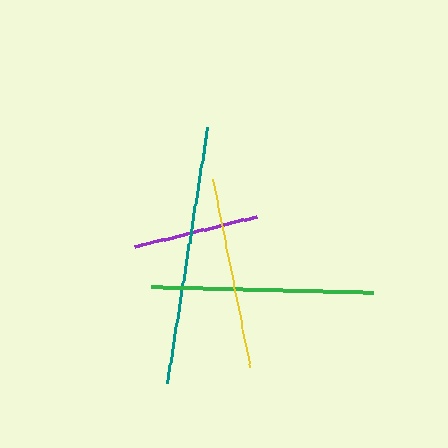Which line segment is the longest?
The teal line is the longest at approximately 260 pixels.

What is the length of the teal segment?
The teal segment is approximately 260 pixels long.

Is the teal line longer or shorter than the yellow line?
The teal line is longer than the yellow line.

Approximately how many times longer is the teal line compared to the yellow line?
The teal line is approximately 1.4 times the length of the yellow line.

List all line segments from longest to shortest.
From longest to shortest: teal, green, yellow, purple.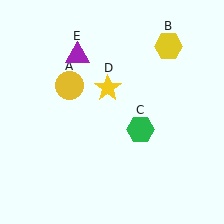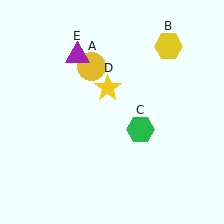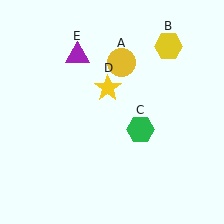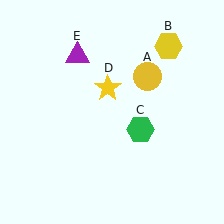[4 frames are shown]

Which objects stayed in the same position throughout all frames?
Yellow hexagon (object B) and green hexagon (object C) and yellow star (object D) and purple triangle (object E) remained stationary.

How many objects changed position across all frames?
1 object changed position: yellow circle (object A).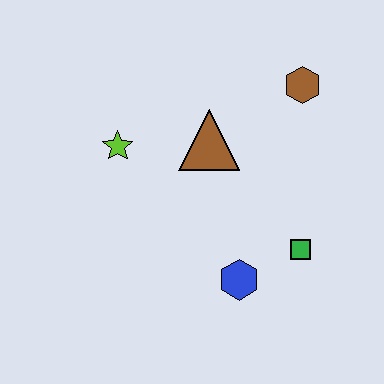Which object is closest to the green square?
The blue hexagon is closest to the green square.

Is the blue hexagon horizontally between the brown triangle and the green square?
Yes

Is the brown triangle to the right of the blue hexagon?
No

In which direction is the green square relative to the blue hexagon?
The green square is to the right of the blue hexagon.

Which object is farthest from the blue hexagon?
The brown hexagon is farthest from the blue hexagon.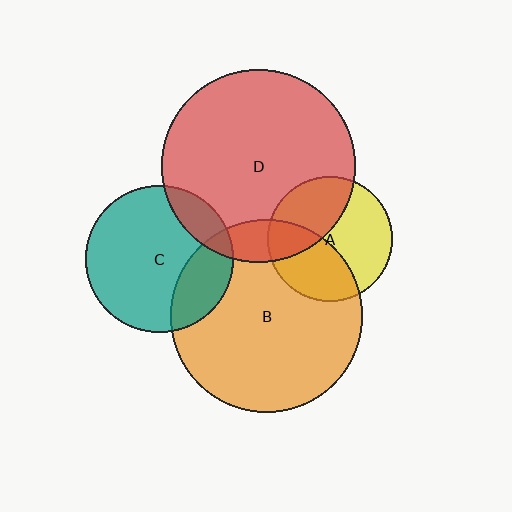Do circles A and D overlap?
Yes.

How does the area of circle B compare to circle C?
Approximately 1.7 times.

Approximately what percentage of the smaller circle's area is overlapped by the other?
Approximately 40%.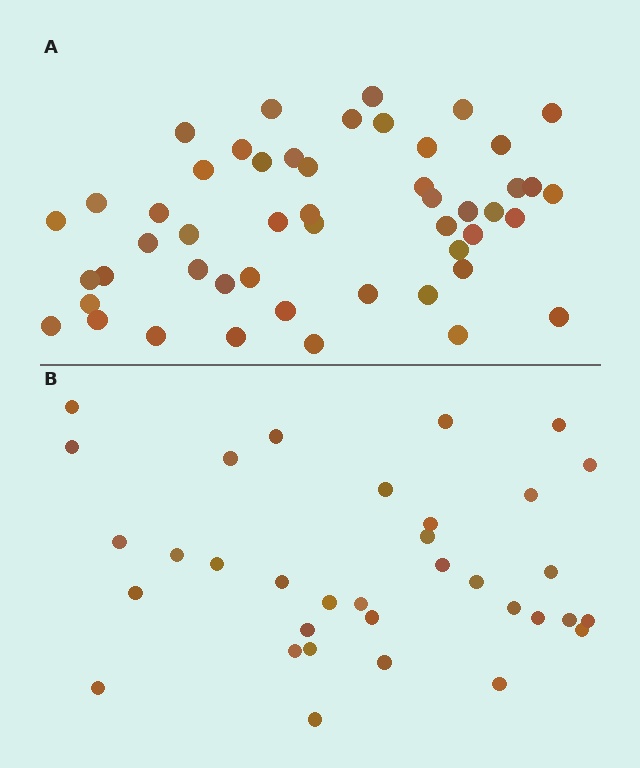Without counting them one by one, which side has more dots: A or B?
Region A (the top region) has more dots.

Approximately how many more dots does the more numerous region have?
Region A has approximately 15 more dots than region B.